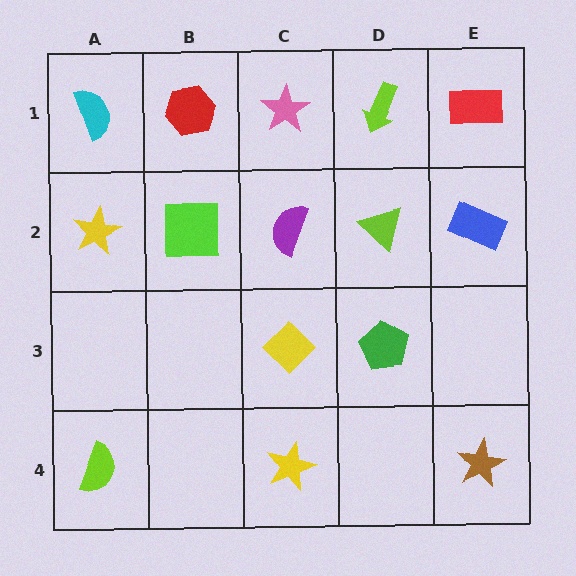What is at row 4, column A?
A lime semicircle.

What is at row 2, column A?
A yellow star.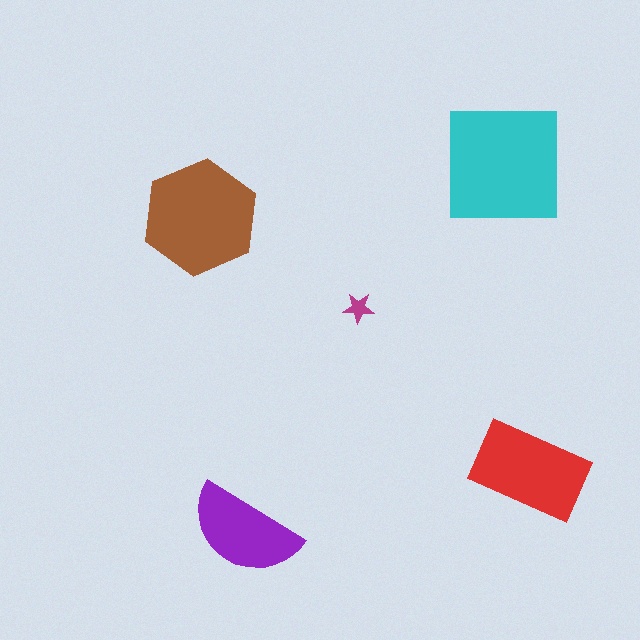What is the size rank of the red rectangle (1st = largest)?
3rd.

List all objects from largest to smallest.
The cyan square, the brown hexagon, the red rectangle, the purple semicircle, the magenta star.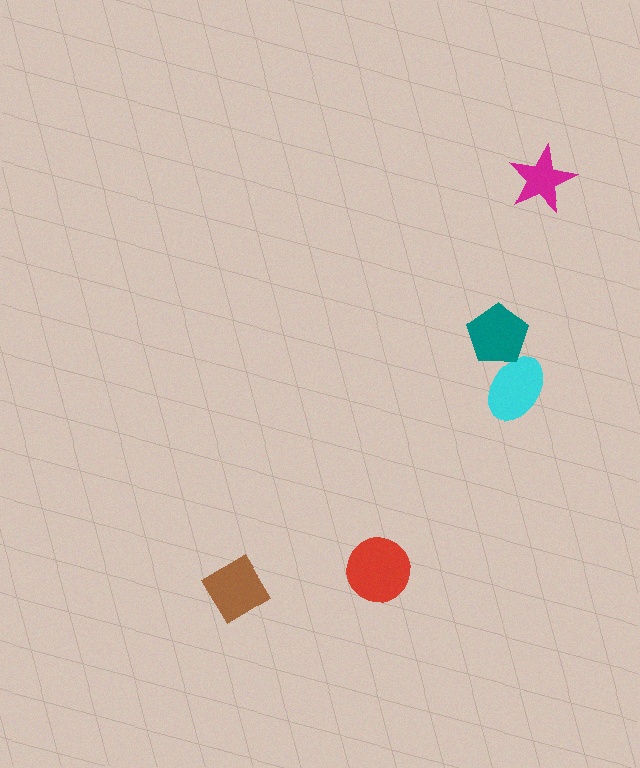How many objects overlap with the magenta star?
0 objects overlap with the magenta star.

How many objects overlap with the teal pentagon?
1 object overlaps with the teal pentagon.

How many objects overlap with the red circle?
0 objects overlap with the red circle.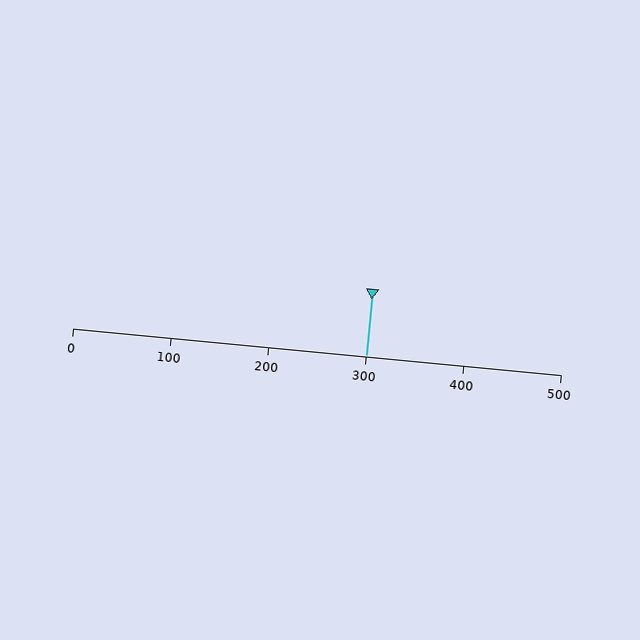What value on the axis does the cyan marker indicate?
The marker indicates approximately 300.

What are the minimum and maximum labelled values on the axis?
The axis runs from 0 to 500.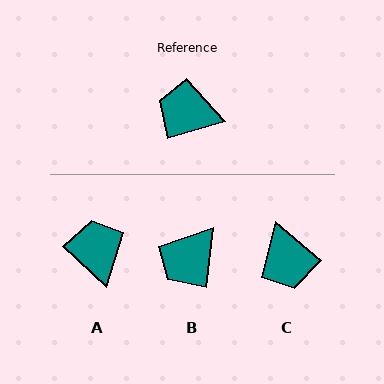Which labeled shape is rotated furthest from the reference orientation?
C, about 123 degrees away.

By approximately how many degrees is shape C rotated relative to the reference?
Approximately 123 degrees counter-clockwise.